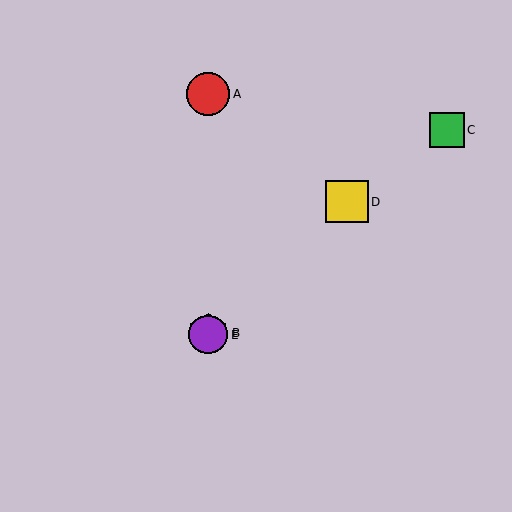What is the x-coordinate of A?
Object A is at x≈208.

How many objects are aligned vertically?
3 objects (A, B, E) are aligned vertically.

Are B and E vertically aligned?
Yes, both are at x≈208.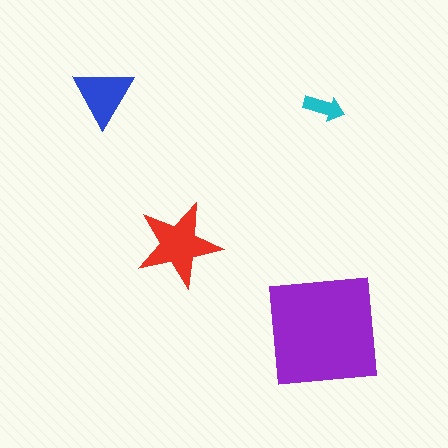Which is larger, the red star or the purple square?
The purple square.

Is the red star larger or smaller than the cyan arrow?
Larger.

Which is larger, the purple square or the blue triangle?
The purple square.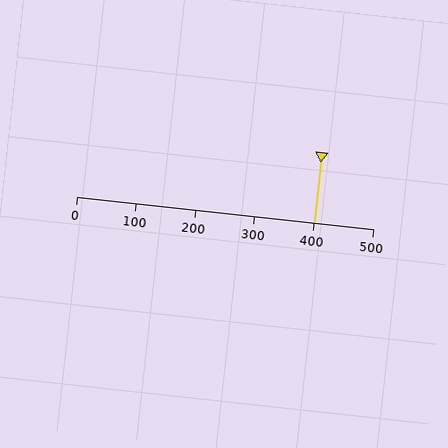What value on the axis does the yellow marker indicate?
The marker indicates approximately 400.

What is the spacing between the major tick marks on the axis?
The major ticks are spaced 100 apart.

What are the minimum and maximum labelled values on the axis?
The axis runs from 0 to 500.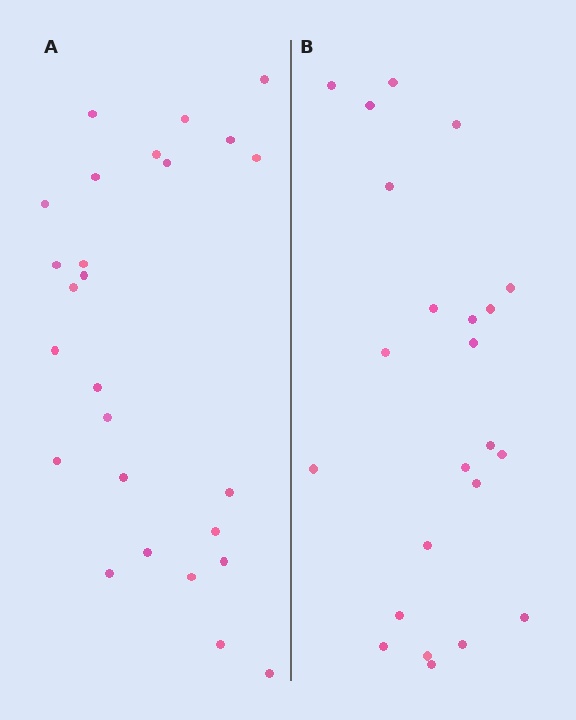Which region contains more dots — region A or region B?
Region A (the left region) has more dots.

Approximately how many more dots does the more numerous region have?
Region A has just a few more — roughly 2 or 3 more dots than region B.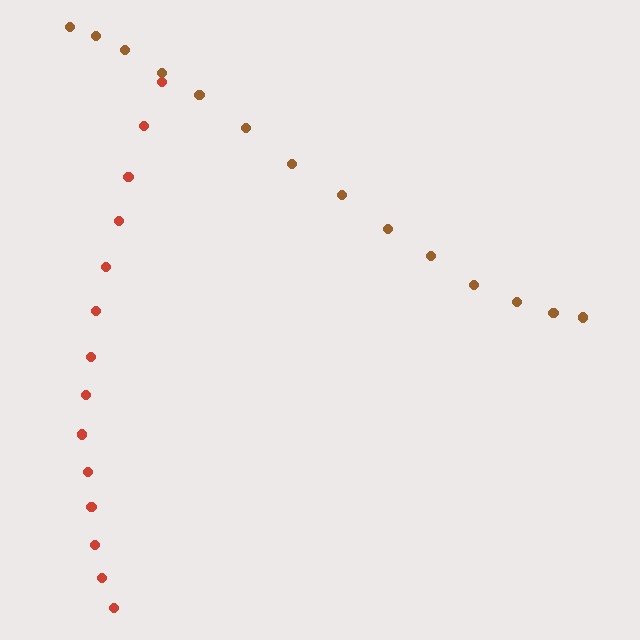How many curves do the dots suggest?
There are 2 distinct paths.